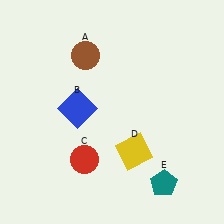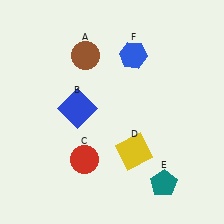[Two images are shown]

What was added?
A blue hexagon (F) was added in Image 2.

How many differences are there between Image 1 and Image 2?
There is 1 difference between the two images.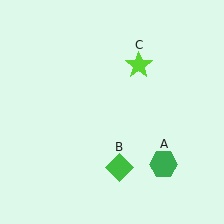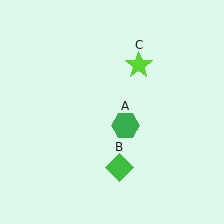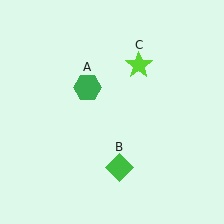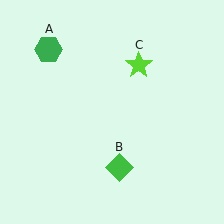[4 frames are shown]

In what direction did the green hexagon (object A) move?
The green hexagon (object A) moved up and to the left.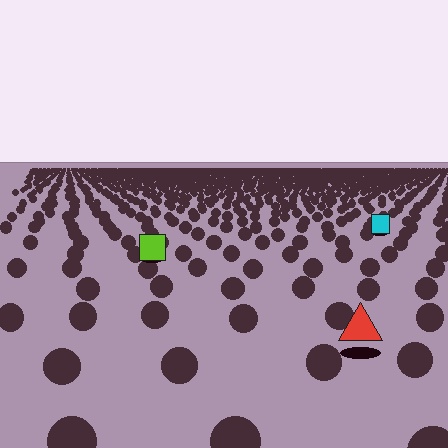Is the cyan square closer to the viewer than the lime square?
No. The lime square is closer — you can tell from the texture gradient: the ground texture is coarser near it.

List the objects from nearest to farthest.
From nearest to farthest: the red triangle, the lime square, the cyan square.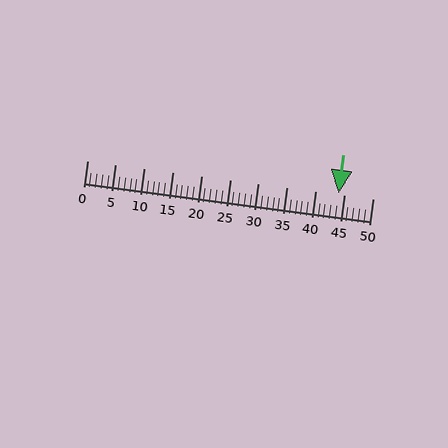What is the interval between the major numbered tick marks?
The major tick marks are spaced 5 units apart.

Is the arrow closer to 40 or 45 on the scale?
The arrow is closer to 45.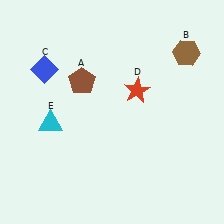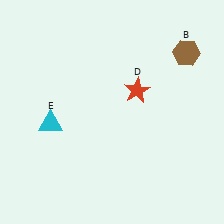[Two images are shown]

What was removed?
The blue diamond (C), the brown pentagon (A) were removed in Image 2.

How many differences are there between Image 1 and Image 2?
There are 2 differences between the two images.